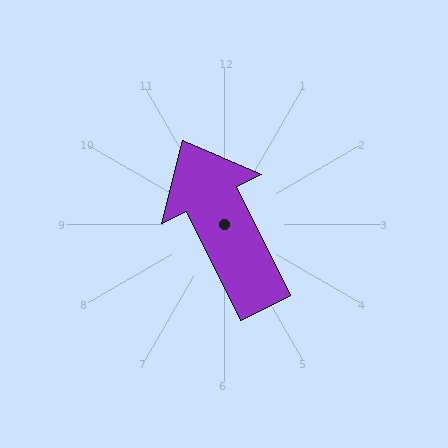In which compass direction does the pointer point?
Northwest.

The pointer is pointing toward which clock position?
Roughly 11 o'clock.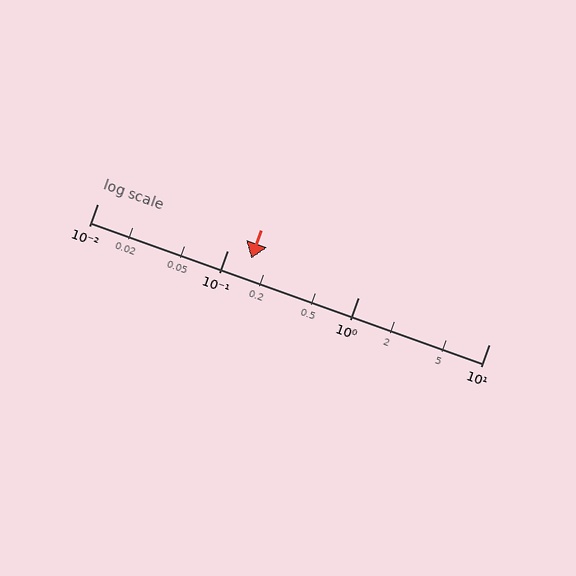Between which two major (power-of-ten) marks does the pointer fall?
The pointer is between 0.1 and 1.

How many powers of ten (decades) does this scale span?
The scale spans 3 decades, from 0.01 to 10.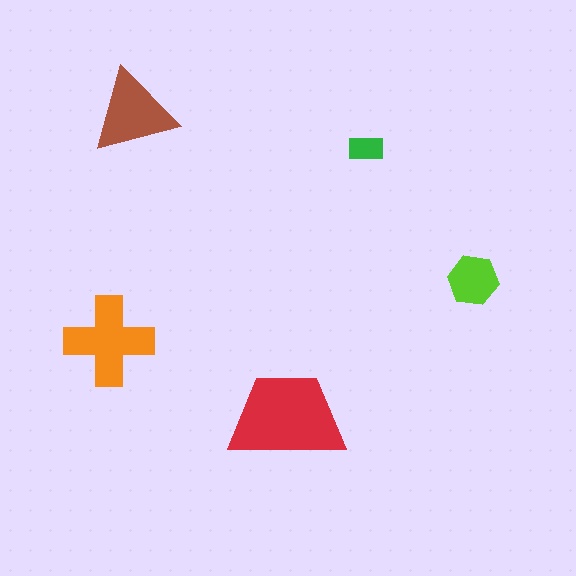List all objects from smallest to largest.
The green rectangle, the lime hexagon, the brown triangle, the orange cross, the red trapezoid.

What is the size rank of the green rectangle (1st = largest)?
5th.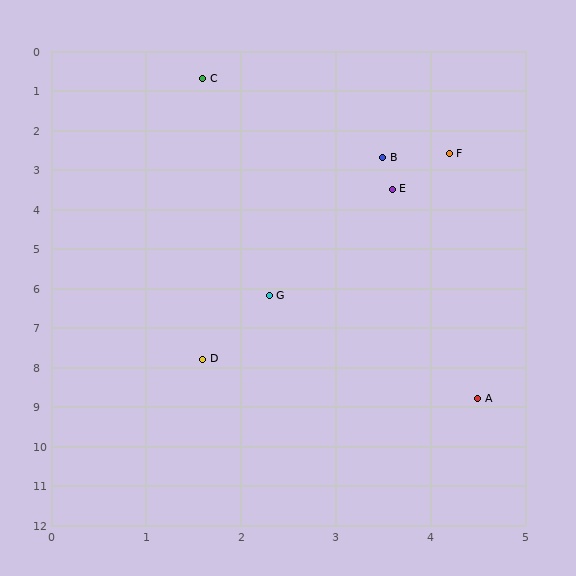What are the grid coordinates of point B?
Point B is at approximately (3.5, 2.7).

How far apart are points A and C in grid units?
Points A and C are about 8.6 grid units apart.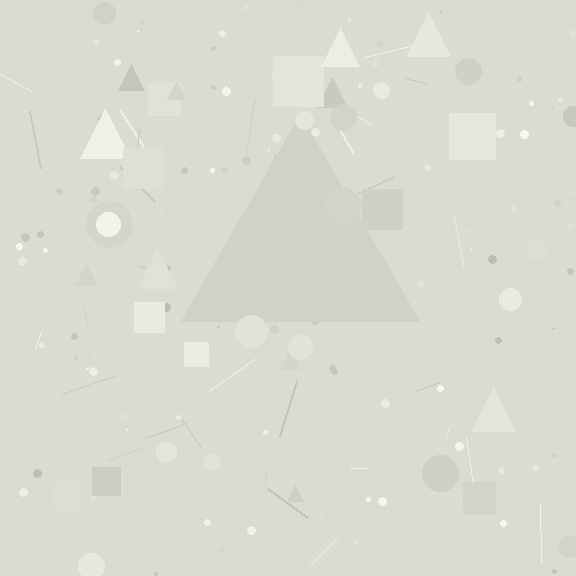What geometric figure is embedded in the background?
A triangle is embedded in the background.